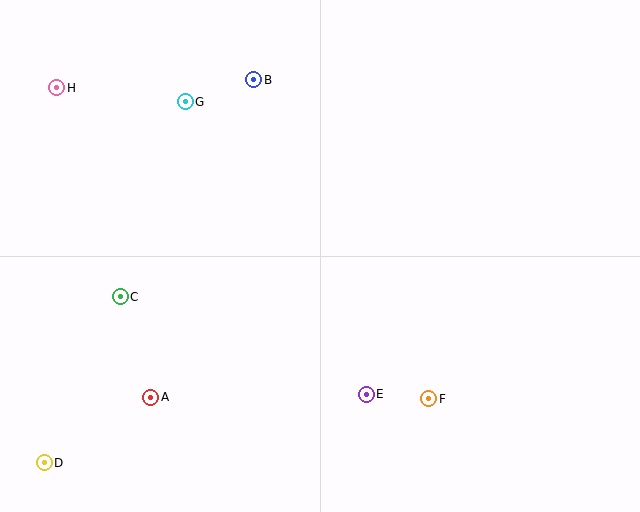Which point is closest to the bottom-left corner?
Point D is closest to the bottom-left corner.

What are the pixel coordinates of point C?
Point C is at (120, 297).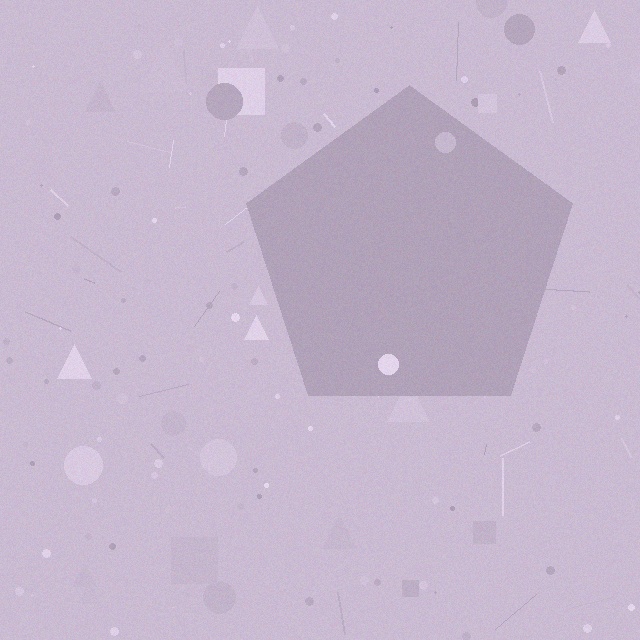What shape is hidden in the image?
A pentagon is hidden in the image.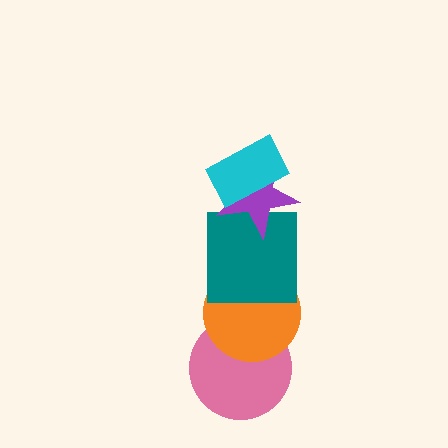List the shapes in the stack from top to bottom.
From top to bottom: the cyan rectangle, the purple star, the teal square, the orange circle, the pink circle.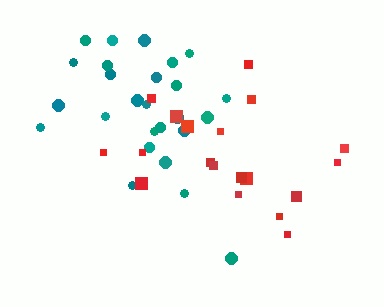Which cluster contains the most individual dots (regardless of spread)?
Teal (26).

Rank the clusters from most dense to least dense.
teal, red.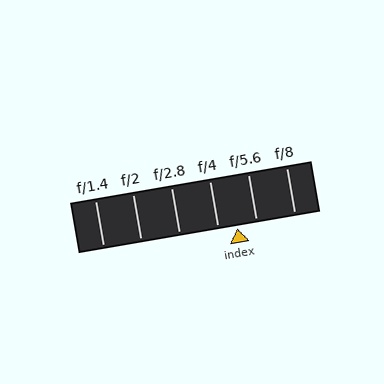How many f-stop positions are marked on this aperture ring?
There are 6 f-stop positions marked.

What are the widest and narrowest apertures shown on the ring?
The widest aperture shown is f/1.4 and the narrowest is f/8.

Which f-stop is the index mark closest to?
The index mark is closest to f/4.